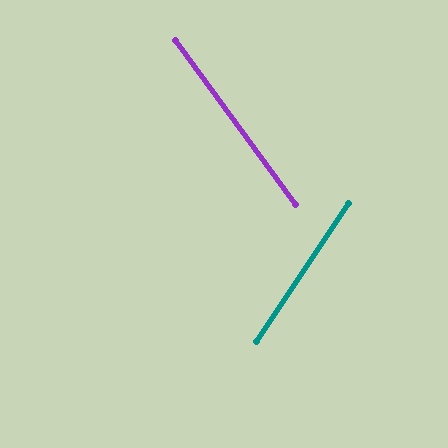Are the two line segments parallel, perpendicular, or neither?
Neither parallel nor perpendicular — they differ by about 70°.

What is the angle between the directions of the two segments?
Approximately 70 degrees.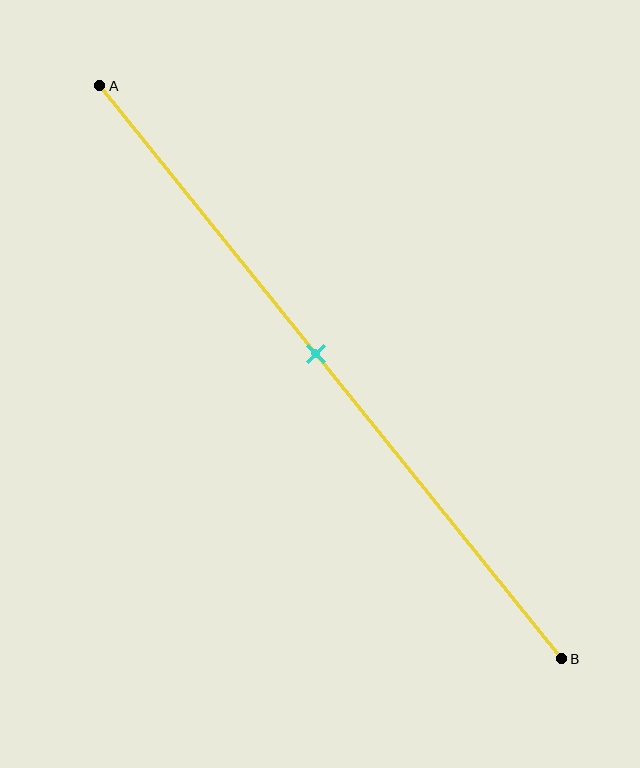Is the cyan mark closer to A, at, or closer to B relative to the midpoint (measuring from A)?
The cyan mark is closer to point A than the midpoint of segment AB.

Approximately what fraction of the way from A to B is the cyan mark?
The cyan mark is approximately 45% of the way from A to B.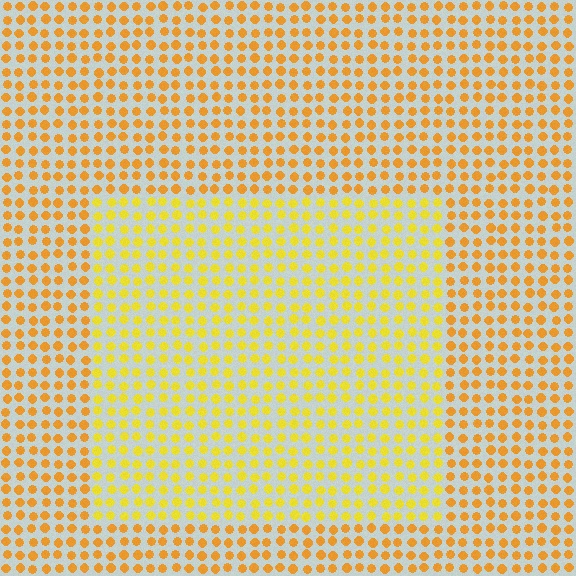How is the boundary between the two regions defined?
The boundary is defined purely by a slight shift in hue (about 22 degrees). Spacing, size, and orientation are identical on both sides.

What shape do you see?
I see a rectangle.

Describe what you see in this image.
The image is filled with small orange elements in a uniform arrangement. A rectangle-shaped region is visible where the elements are tinted to a slightly different hue, forming a subtle color boundary.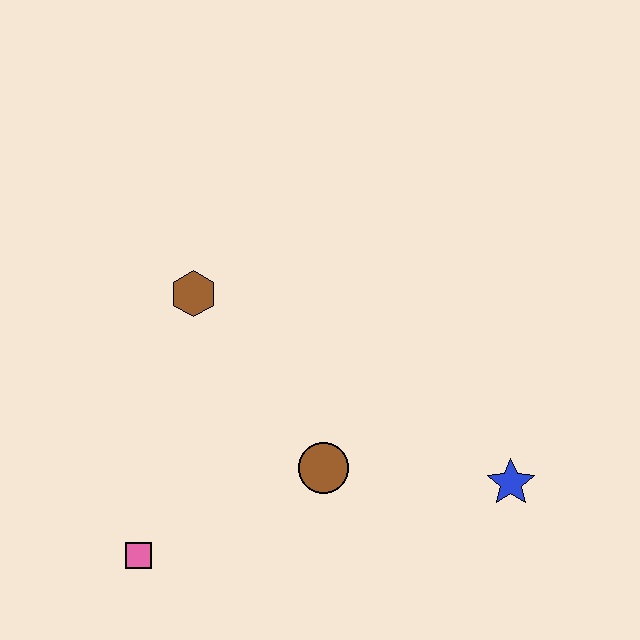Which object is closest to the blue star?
The brown circle is closest to the blue star.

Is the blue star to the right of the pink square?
Yes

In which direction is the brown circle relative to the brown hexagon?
The brown circle is below the brown hexagon.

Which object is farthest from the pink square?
The blue star is farthest from the pink square.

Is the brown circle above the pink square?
Yes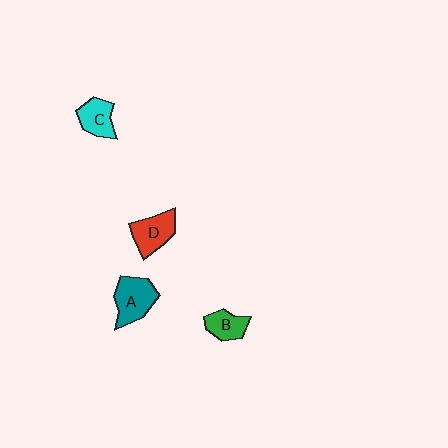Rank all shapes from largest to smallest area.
From largest to smallest: A (teal), D (red), C (cyan), B (green).